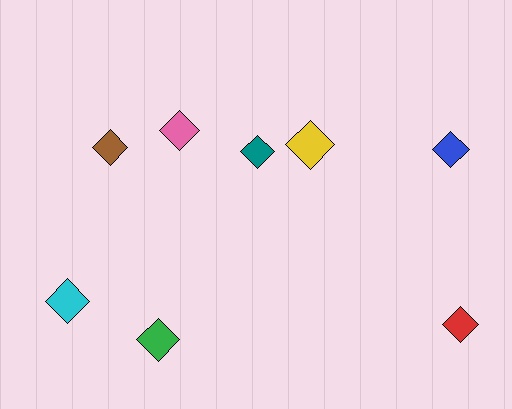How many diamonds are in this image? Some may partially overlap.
There are 8 diamonds.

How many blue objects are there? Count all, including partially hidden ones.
There is 1 blue object.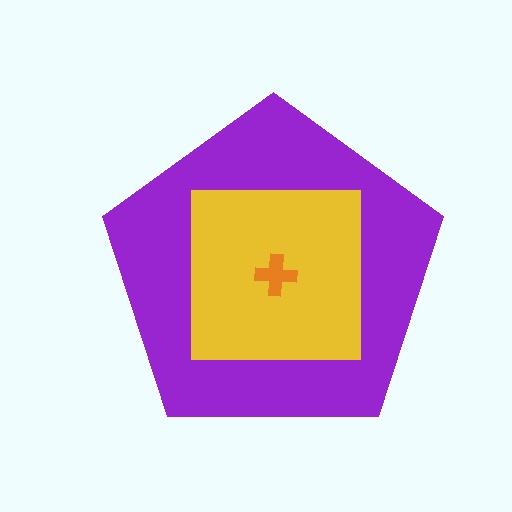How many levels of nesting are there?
3.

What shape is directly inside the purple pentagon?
The yellow square.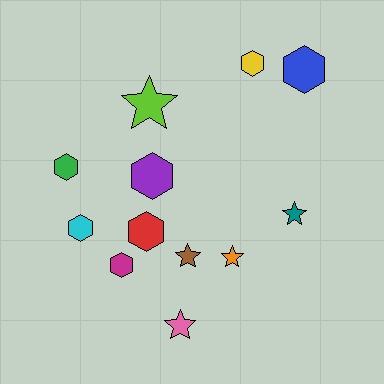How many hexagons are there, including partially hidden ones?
There are 7 hexagons.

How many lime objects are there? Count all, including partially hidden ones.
There is 1 lime object.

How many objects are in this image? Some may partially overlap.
There are 12 objects.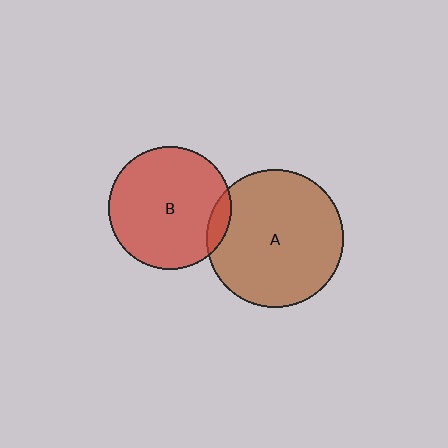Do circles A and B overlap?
Yes.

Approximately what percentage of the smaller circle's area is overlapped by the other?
Approximately 10%.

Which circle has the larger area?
Circle A (brown).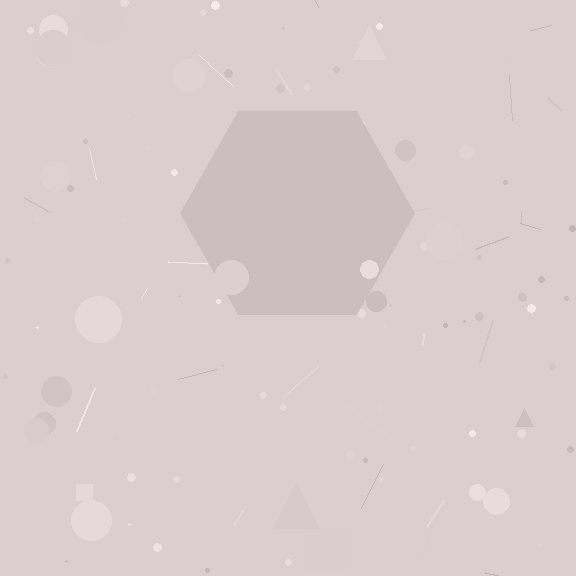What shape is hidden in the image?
A hexagon is hidden in the image.